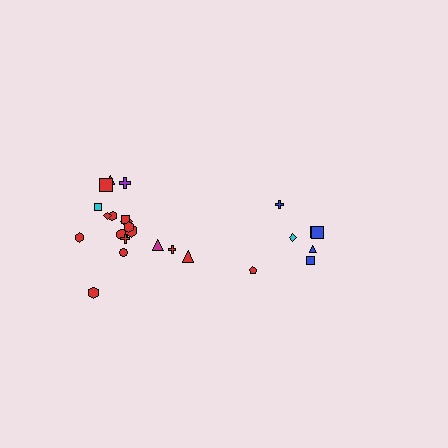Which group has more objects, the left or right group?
The left group.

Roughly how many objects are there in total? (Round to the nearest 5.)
Roughly 25 objects in total.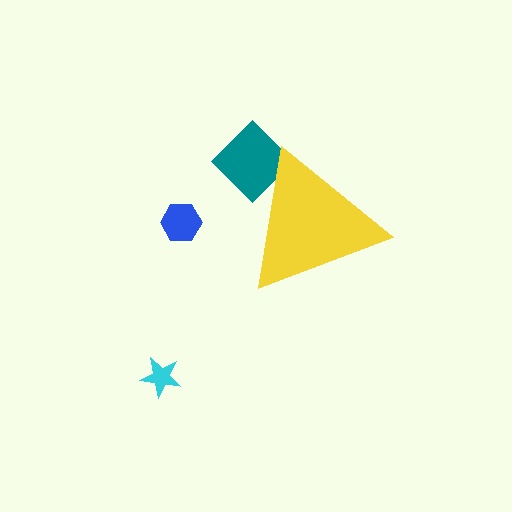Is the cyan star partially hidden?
No, the cyan star is fully visible.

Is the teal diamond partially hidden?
Yes, the teal diamond is partially hidden behind the yellow triangle.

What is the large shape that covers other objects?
A yellow triangle.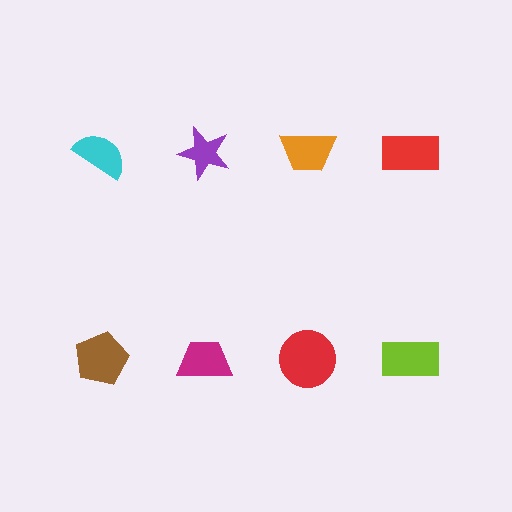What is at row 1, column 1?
A cyan semicircle.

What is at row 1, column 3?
An orange trapezoid.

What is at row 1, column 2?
A purple star.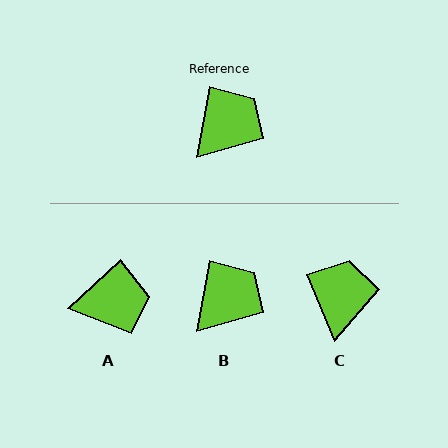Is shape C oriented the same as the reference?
No, it is off by about 33 degrees.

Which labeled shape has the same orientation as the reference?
B.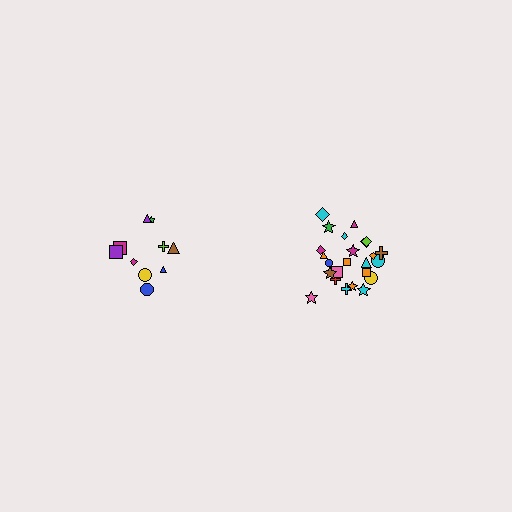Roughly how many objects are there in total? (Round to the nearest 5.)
Roughly 35 objects in total.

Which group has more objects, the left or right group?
The right group.